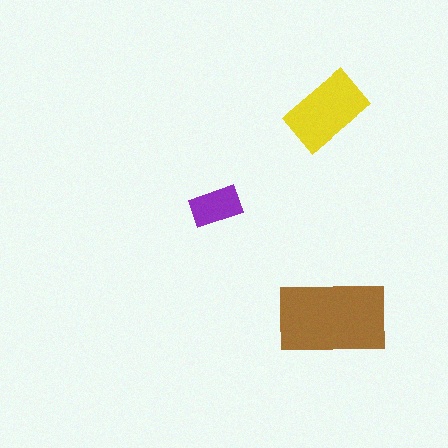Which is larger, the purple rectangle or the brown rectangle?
The brown one.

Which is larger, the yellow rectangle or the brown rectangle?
The brown one.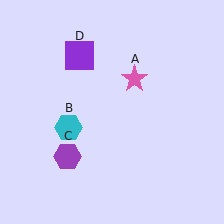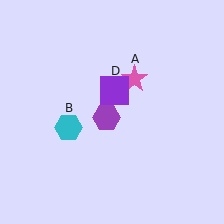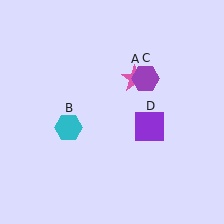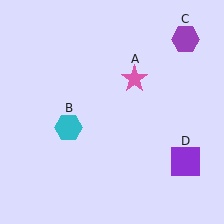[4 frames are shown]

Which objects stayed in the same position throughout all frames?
Pink star (object A) and cyan hexagon (object B) remained stationary.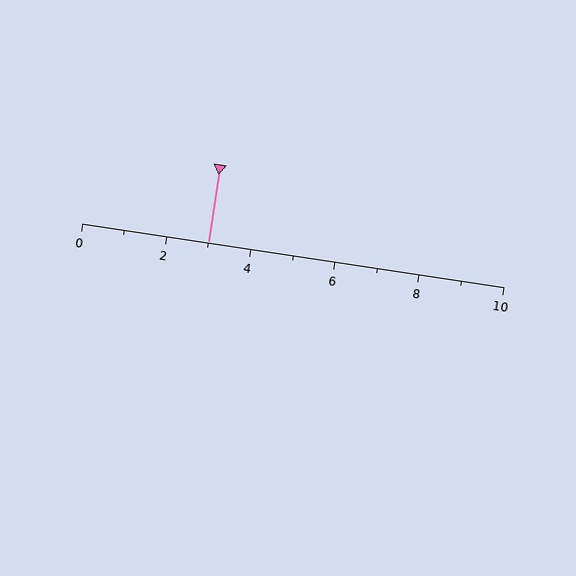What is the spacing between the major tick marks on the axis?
The major ticks are spaced 2 apart.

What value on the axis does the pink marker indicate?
The marker indicates approximately 3.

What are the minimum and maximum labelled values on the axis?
The axis runs from 0 to 10.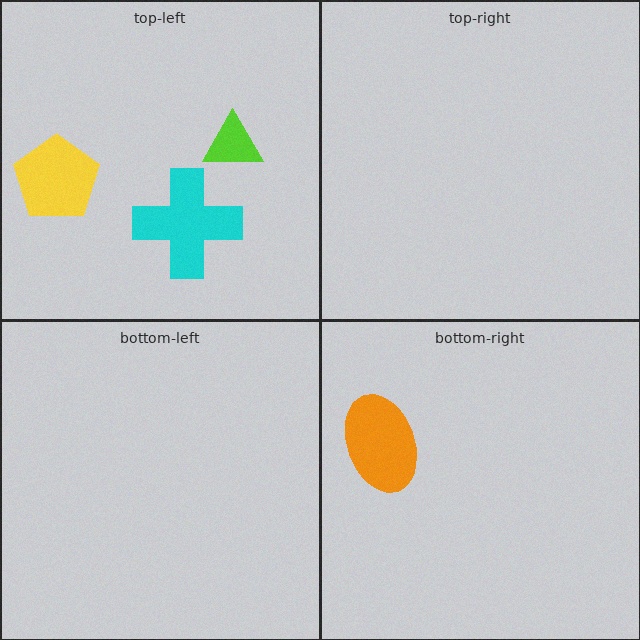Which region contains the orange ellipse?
The bottom-right region.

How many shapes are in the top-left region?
3.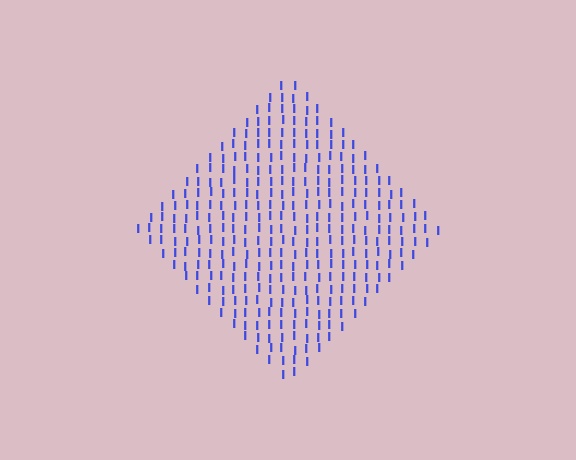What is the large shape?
The large shape is a diamond.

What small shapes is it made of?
It is made of small letter I's.